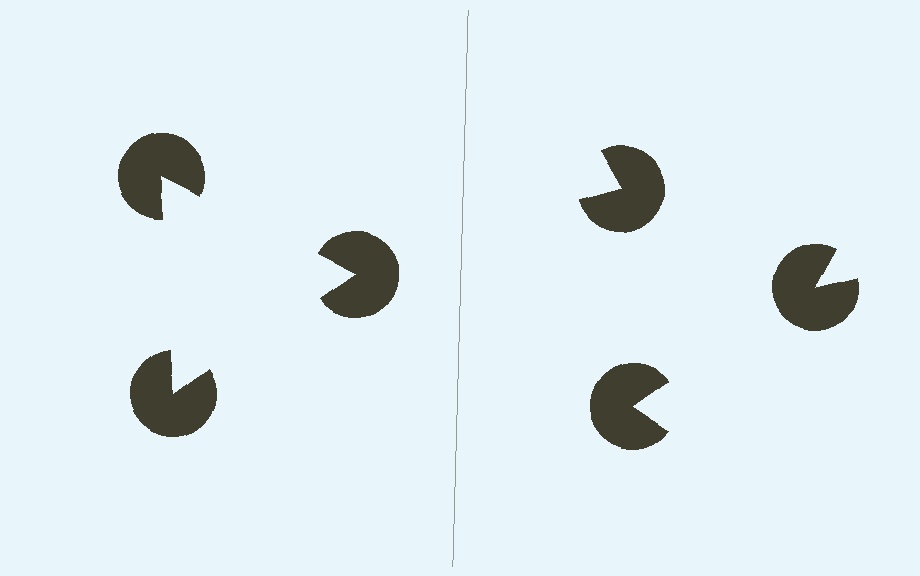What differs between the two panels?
The pac-man discs are positioned identically on both sides; only the wedge orientations differ. On the left they align to a triangle; on the right they are misaligned.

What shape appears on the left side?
An illusory triangle.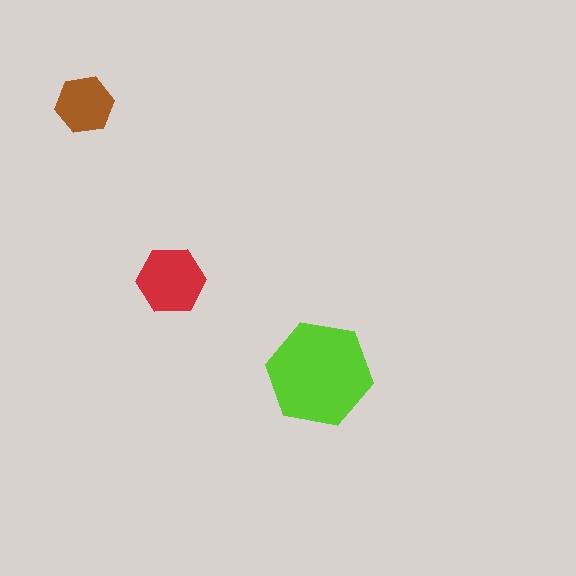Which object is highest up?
The brown hexagon is topmost.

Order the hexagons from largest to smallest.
the lime one, the red one, the brown one.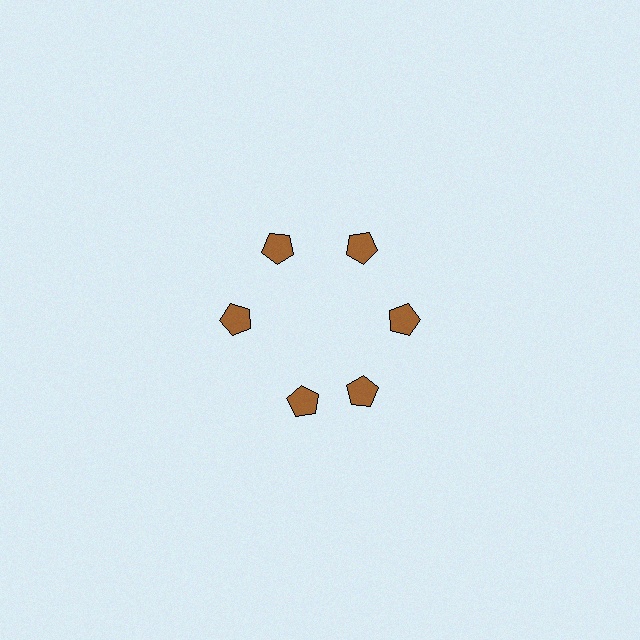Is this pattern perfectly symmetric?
No. The 6 brown pentagons are arranged in a ring, but one element near the 7 o'clock position is rotated out of alignment along the ring, breaking the 6-fold rotational symmetry.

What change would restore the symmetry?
The symmetry would be restored by rotating it back into even spacing with its neighbors so that all 6 pentagons sit at equal angles and equal distance from the center.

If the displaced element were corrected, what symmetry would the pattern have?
It would have 6-fold rotational symmetry — the pattern would map onto itself every 60 degrees.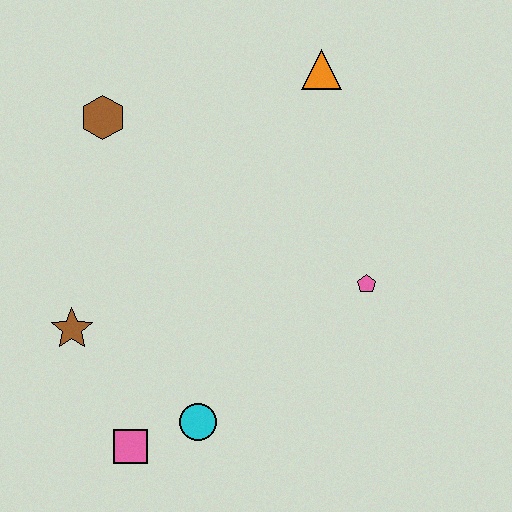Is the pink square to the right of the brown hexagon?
Yes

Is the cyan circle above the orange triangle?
No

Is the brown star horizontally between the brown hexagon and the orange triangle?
No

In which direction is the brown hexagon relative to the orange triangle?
The brown hexagon is to the left of the orange triangle.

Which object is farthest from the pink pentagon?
The brown hexagon is farthest from the pink pentagon.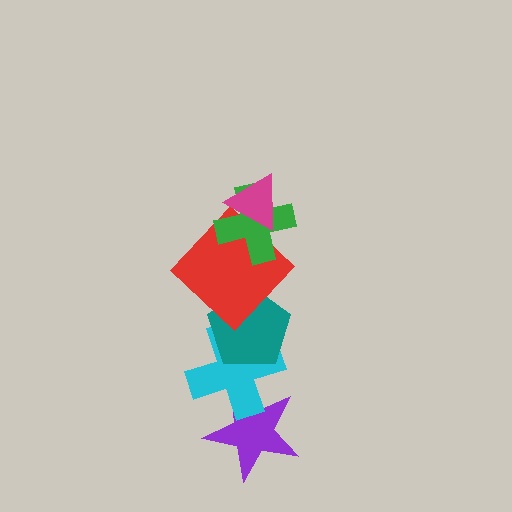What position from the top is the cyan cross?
The cyan cross is 5th from the top.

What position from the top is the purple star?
The purple star is 6th from the top.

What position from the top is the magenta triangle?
The magenta triangle is 1st from the top.